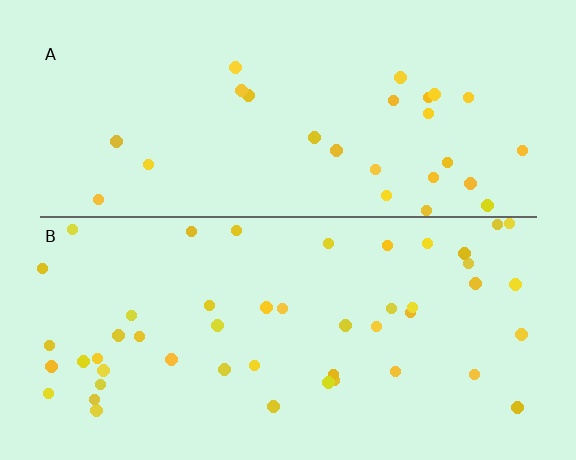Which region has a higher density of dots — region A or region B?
B (the bottom).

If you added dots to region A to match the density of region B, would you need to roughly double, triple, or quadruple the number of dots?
Approximately double.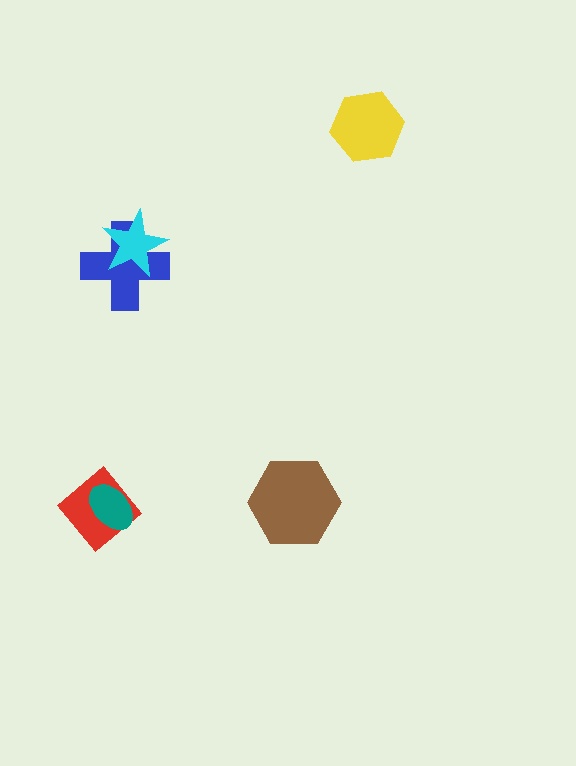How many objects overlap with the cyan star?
1 object overlaps with the cyan star.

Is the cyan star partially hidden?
No, no other shape covers it.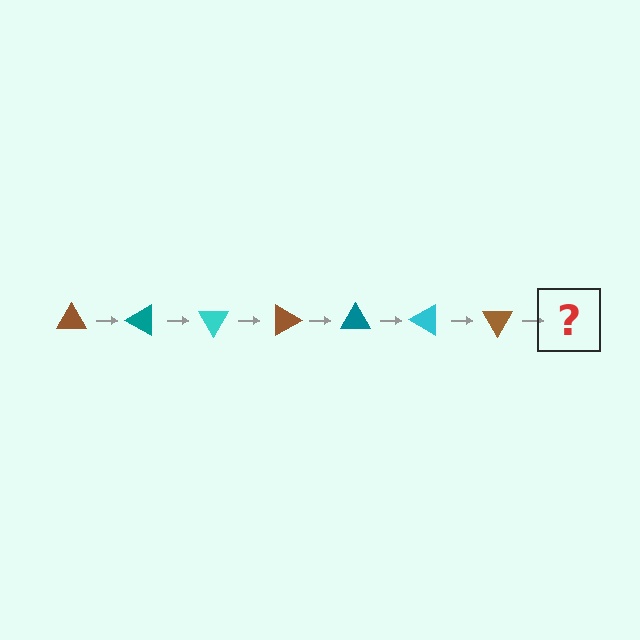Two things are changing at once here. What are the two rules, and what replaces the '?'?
The two rules are that it rotates 30 degrees each step and the color cycles through brown, teal, and cyan. The '?' should be a teal triangle, rotated 210 degrees from the start.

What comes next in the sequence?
The next element should be a teal triangle, rotated 210 degrees from the start.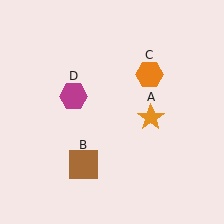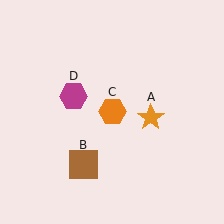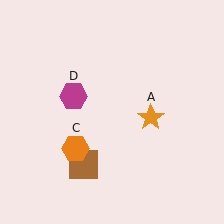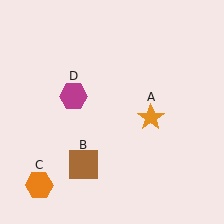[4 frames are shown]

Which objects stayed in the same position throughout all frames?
Orange star (object A) and brown square (object B) and magenta hexagon (object D) remained stationary.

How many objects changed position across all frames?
1 object changed position: orange hexagon (object C).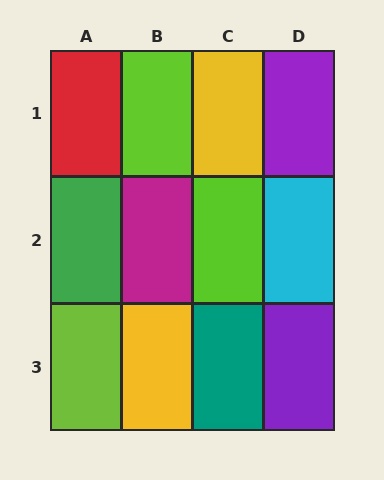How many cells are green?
1 cell is green.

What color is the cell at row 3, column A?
Lime.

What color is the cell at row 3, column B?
Yellow.